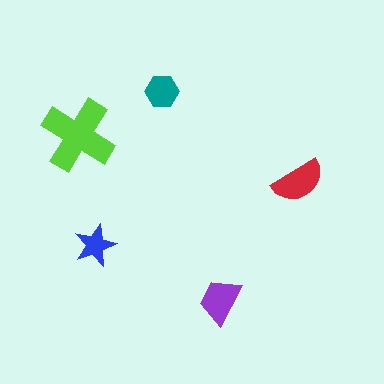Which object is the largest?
The lime cross.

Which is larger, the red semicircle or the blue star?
The red semicircle.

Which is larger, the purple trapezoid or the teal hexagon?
The purple trapezoid.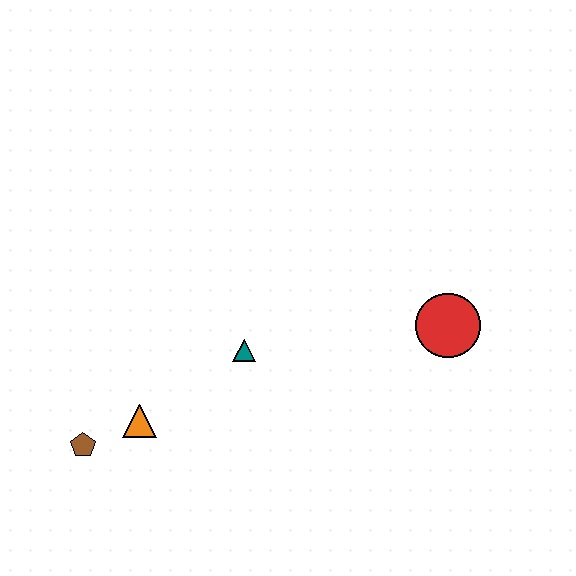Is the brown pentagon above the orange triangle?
No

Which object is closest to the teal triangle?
The orange triangle is closest to the teal triangle.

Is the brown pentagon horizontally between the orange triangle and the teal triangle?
No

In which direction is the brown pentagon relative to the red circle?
The brown pentagon is to the left of the red circle.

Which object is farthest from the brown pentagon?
The red circle is farthest from the brown pentagon.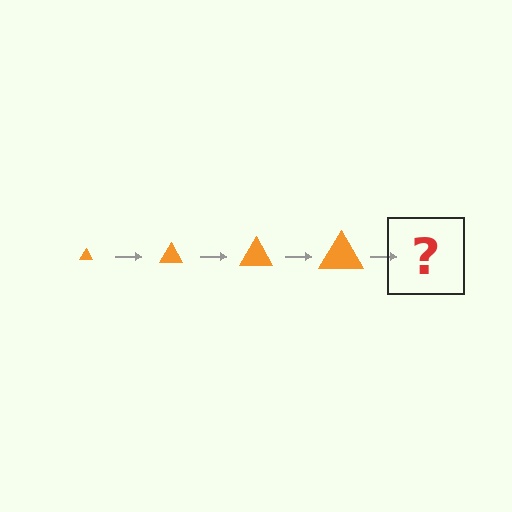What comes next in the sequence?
The next element should be an orange triangle, larger than the previous one.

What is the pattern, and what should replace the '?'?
The pattern is that the triangle gets progressively larger each step. The '?' should be an orange triangle, larger than the previous one.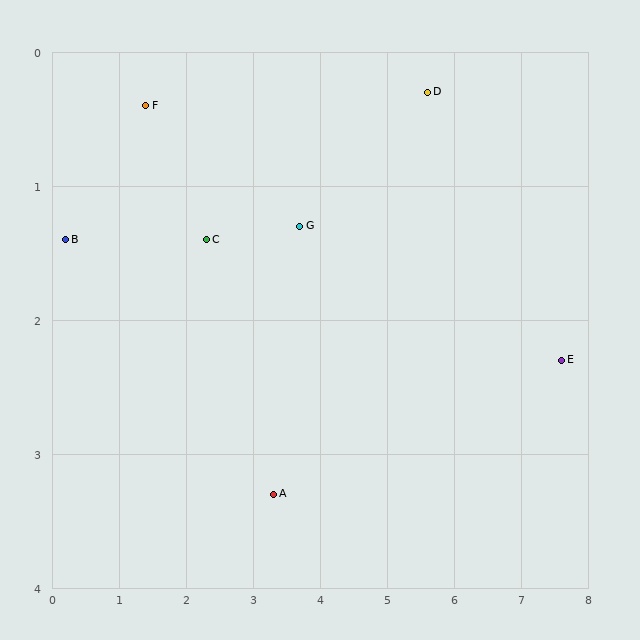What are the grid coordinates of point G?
Point G is at approximately (3.7, 1.3).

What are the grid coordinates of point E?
Point E is at approximately (7.6, 2.3).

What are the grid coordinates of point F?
Point F is at approximately (1.4, 0.4).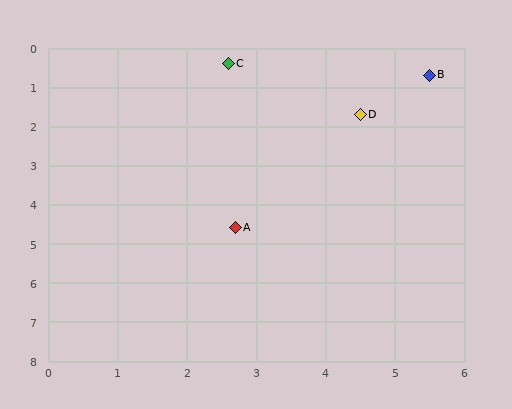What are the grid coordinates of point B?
Point B is at approximately (5.5, 0.7).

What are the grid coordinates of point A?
Point A is at approximately (2.7, 4.6).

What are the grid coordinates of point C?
Point C is at approximately (2.6, 0.4).